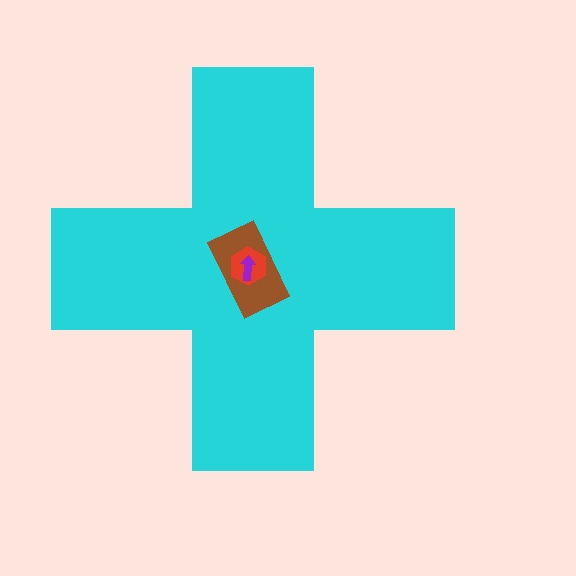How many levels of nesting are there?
4.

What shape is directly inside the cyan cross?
The brown rectangle.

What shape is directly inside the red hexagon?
The purple arrow.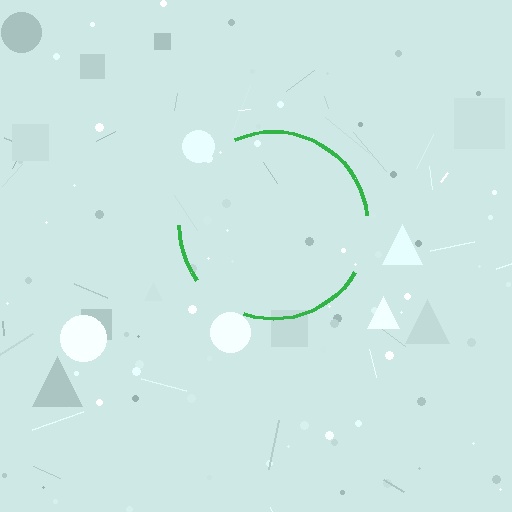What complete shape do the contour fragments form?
The contour fragments form a circle.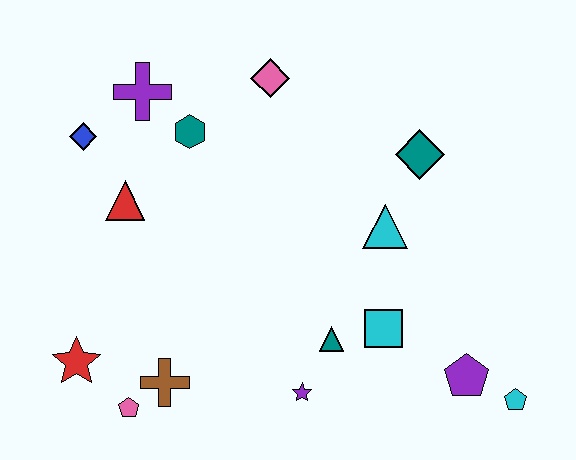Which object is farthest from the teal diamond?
The red star is farthest from the teal diamond.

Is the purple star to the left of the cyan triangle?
Yes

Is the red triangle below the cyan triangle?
No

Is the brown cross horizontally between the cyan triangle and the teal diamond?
No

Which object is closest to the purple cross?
The teal hexagon is closest to the purple cross.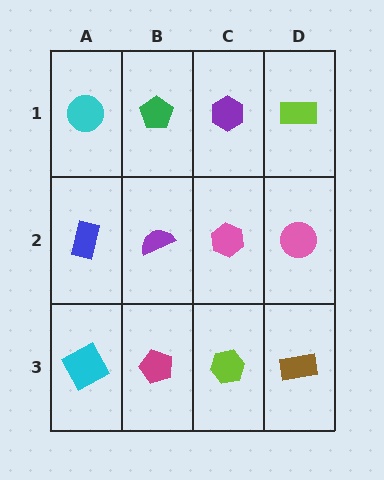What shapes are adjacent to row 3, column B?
A purple semicircle (row 2, column B), a cyan square (row 3, column A), a lime hexagon (row 3, column C).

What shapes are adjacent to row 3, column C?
A pink hexagon (row 2, column C), a magenta pentagon (row 3, column B), a brown rectangle (row 3, column D).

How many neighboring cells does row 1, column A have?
2.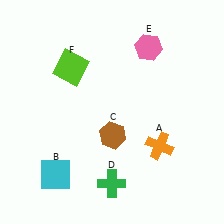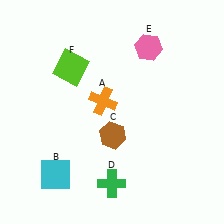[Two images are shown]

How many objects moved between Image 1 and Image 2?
1 object moved between the two images.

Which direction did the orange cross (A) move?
The orange cross (A) moved left.